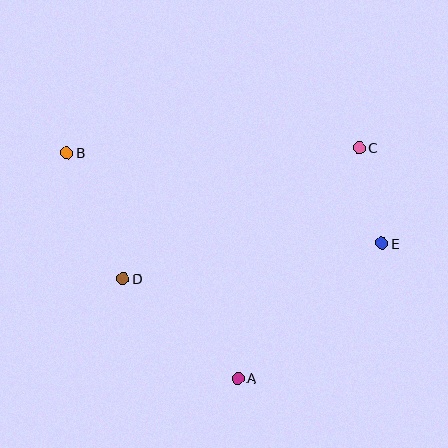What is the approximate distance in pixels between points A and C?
The distance between A and C is approximately 260 pixels.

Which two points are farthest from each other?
Points B and E are farthest from each other.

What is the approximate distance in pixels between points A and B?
The distance between A and B is approximately 283 pixels.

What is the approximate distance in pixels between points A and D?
The distance between A and D is approximately 152 pixels.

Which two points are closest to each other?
Points C and E are closest to each other.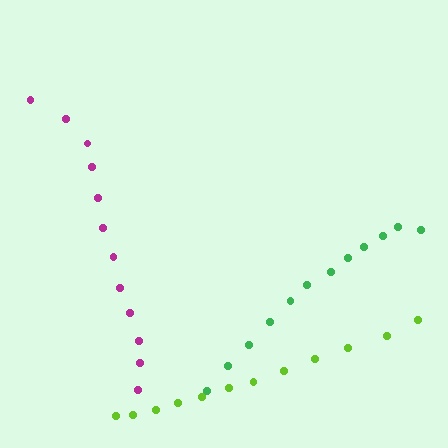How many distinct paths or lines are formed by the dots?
There are 3 distinct paths.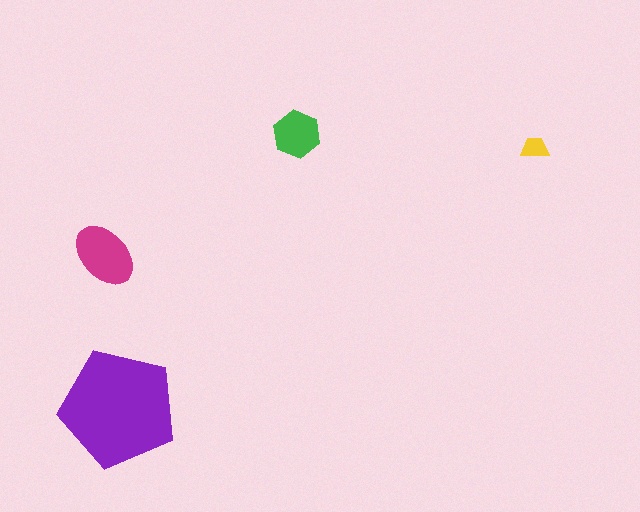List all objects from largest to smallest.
The purple pentagon, the magenta ellipse, the green hexagon, the yellow trapezoid.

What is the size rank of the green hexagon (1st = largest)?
3rd.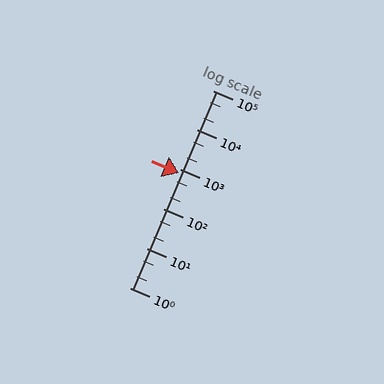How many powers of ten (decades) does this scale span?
The scale spans 5 decades, from 1 to 100000.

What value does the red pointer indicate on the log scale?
The pointer indicates approximately 810.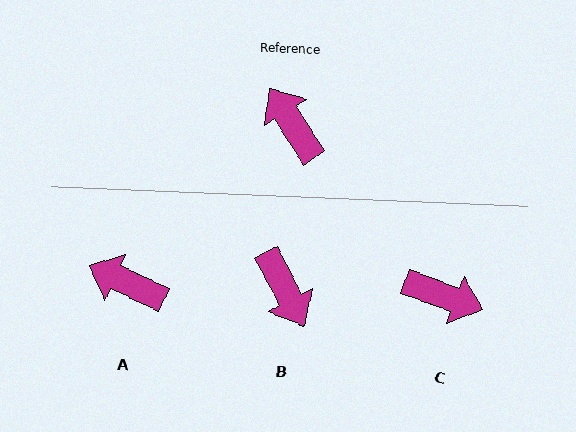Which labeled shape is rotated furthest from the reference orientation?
B, about 175 degrees away.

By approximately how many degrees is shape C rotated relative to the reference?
Approximately 143 degrees clockwise.